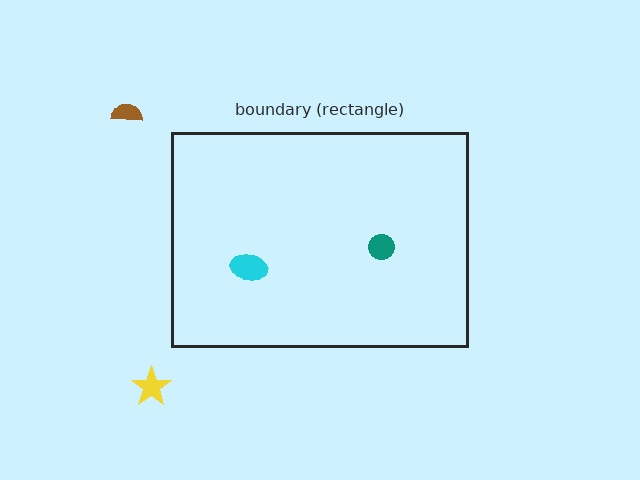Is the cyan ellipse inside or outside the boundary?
Inside.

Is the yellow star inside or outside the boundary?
Outside.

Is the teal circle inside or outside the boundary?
Inside.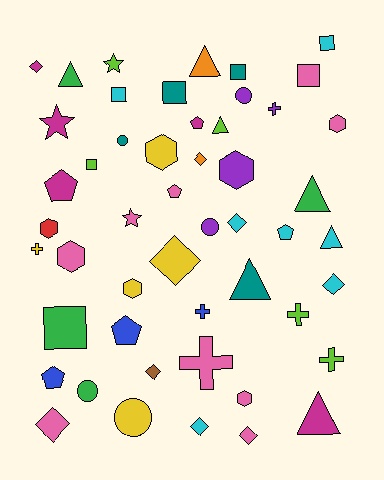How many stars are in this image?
There are 3 stars.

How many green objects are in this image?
There are 4 green objects.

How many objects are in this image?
There are 50 objects.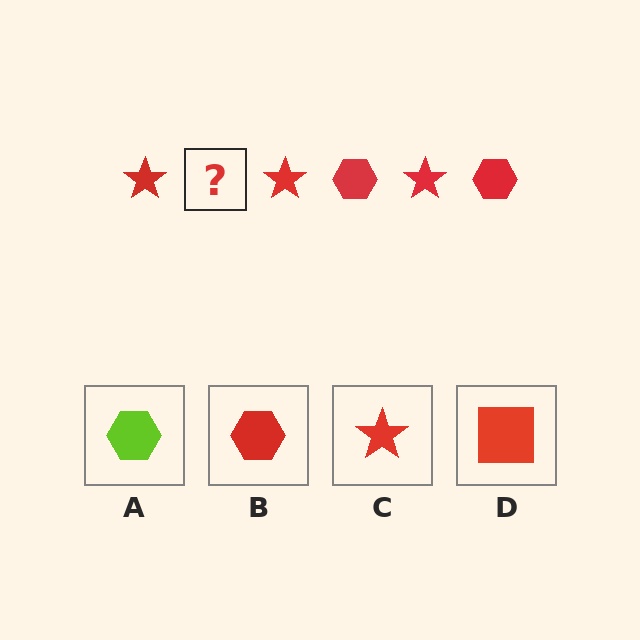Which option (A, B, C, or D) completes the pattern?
B.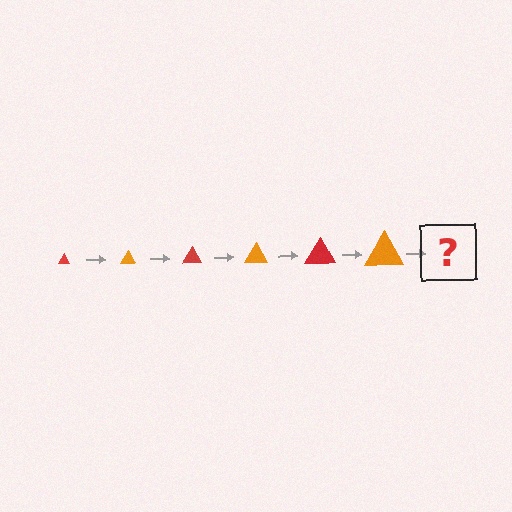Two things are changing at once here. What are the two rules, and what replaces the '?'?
The two rules are that the triangle grows larger each step and the color cycles through red and orange. The '?' should be a red triangle, larger than the previous one.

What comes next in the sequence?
The next element should be a red triangle, larger than the previous one.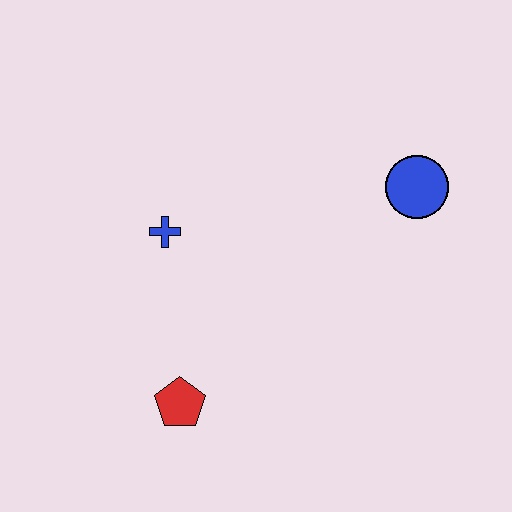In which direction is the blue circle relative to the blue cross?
The blue circle is to the right of the blue cross.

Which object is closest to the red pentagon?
The blue cross is closest to the red pentagon.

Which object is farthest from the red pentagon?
The blue circle is farthest from the red pentagon.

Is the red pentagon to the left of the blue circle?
Yes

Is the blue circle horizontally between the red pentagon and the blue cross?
No